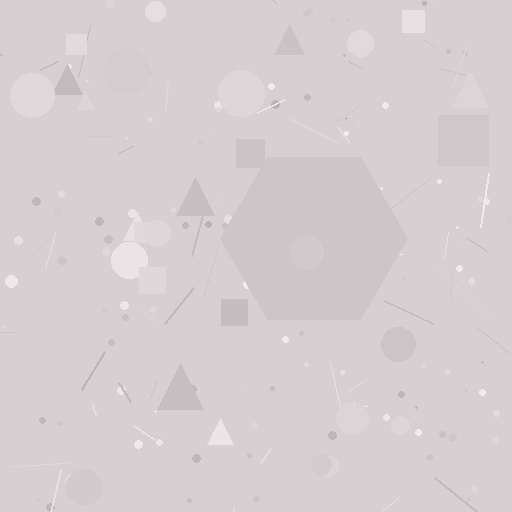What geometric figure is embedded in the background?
A hexagon is embedded in the background.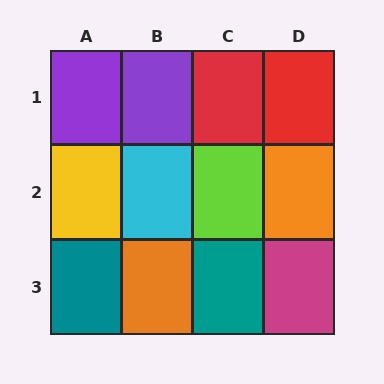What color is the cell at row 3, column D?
Magenta.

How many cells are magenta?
1 cell is magenta.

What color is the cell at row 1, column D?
Red.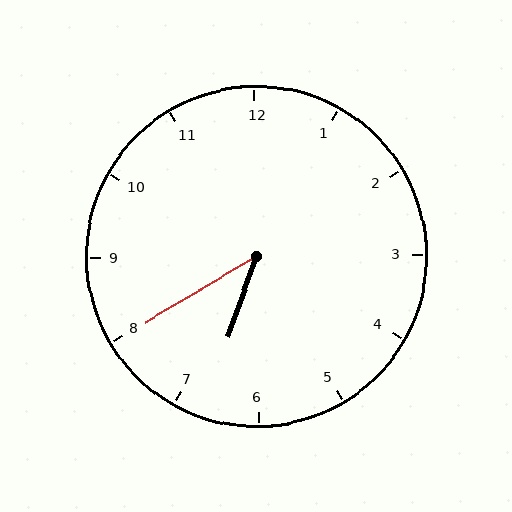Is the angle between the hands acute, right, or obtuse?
It is acute.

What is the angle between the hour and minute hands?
Approximately 40 degrees.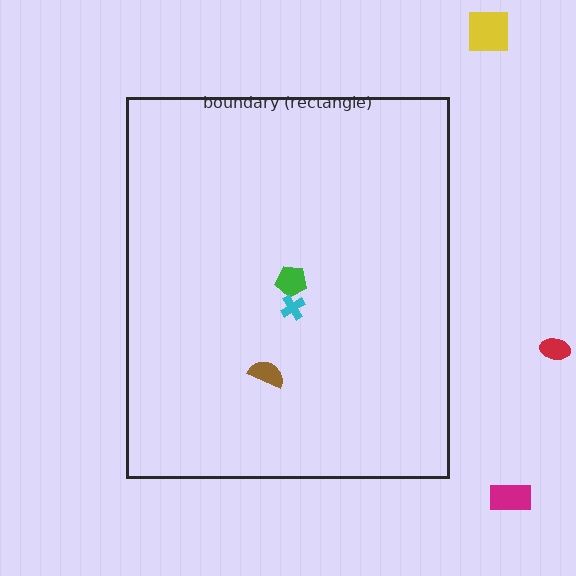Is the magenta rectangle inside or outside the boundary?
Outside.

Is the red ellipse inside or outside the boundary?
Outside.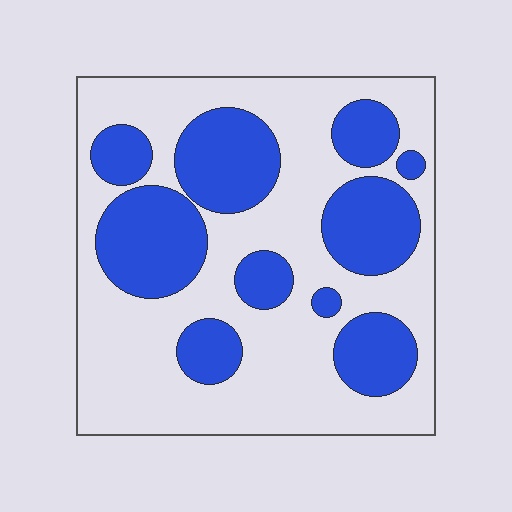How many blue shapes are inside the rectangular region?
10.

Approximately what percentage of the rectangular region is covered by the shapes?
Approximately 35%.